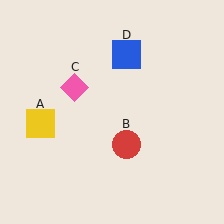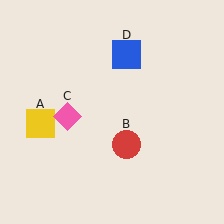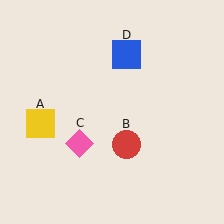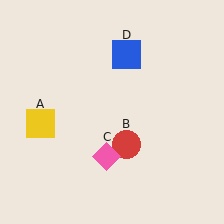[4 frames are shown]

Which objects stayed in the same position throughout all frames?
Yellow square (object A) and red circle (object B) and blue square (object D) remained stationary.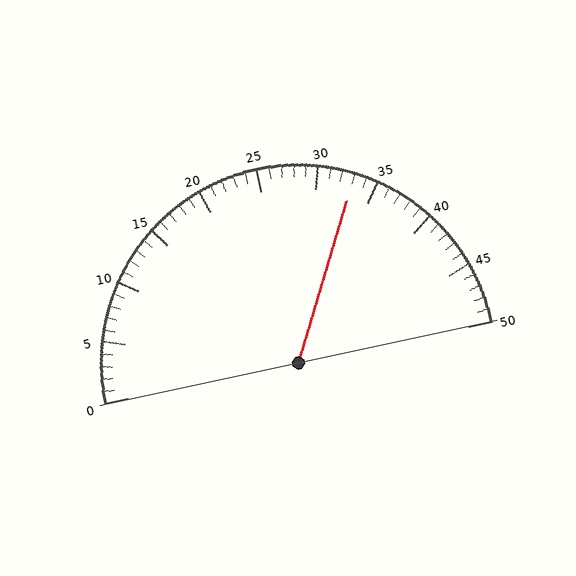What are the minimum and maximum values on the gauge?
The gauge ranges from 0 to 50.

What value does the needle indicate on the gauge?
The needle indicates approximately 33.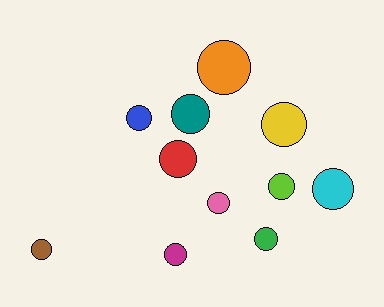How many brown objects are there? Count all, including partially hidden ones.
There is 1 brown object.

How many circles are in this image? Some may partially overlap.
There are 11 circles.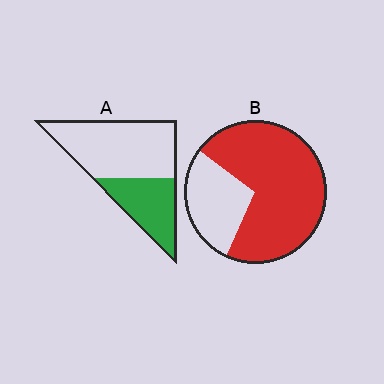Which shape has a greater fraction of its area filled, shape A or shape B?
Shape B.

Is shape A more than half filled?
No.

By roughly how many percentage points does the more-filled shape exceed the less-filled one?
By roughly 35 percentage points (B over A).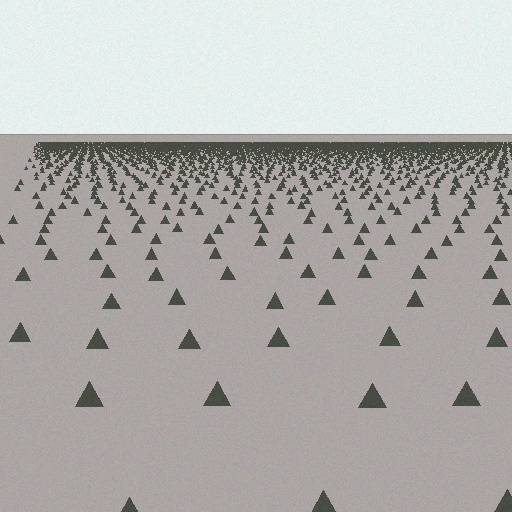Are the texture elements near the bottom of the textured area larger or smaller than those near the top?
Larger. Near the bottom, elements are closer to the viewer and appear at a bigger on-screen size.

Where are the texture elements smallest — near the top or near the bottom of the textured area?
Near the top.